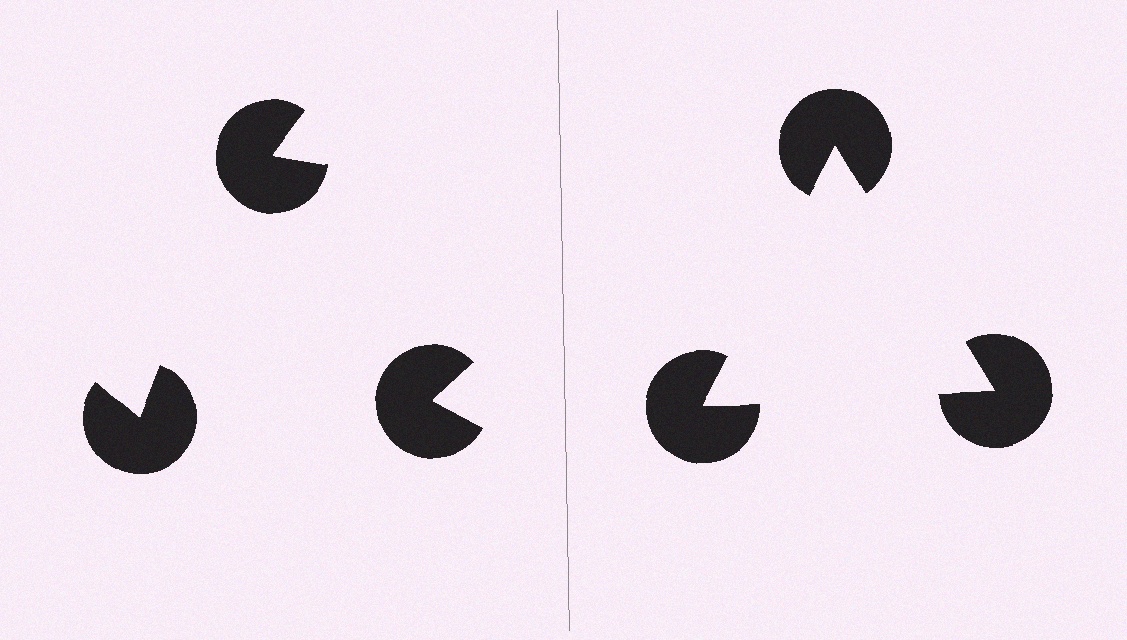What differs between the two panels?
The pac-man discs are positioned identically on both sides; only the wedge orientations differ. On the right they align to a triangle; on the left they are misaligned.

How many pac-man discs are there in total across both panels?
6 — 3 on each side.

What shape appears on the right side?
An illusory triangle.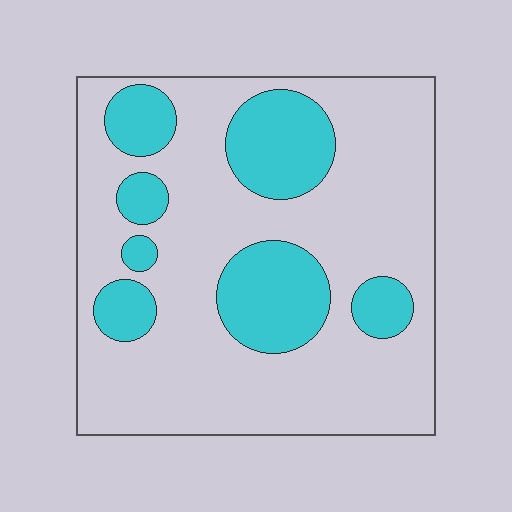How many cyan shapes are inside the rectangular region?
7.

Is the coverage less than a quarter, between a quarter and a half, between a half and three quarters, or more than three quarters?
Between a quarter and a half.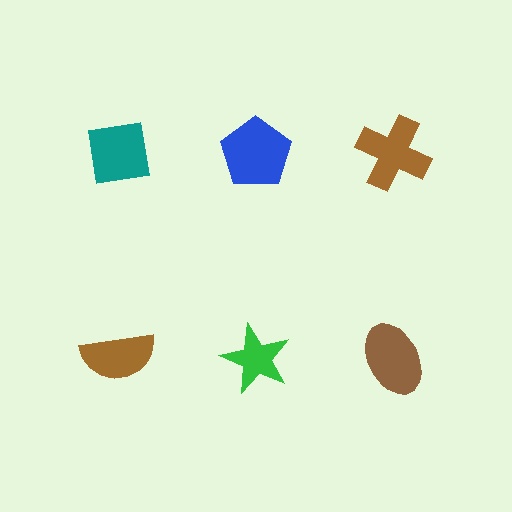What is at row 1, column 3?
A brown cross.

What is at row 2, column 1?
A brown semicircle.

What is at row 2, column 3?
A brown ellipse.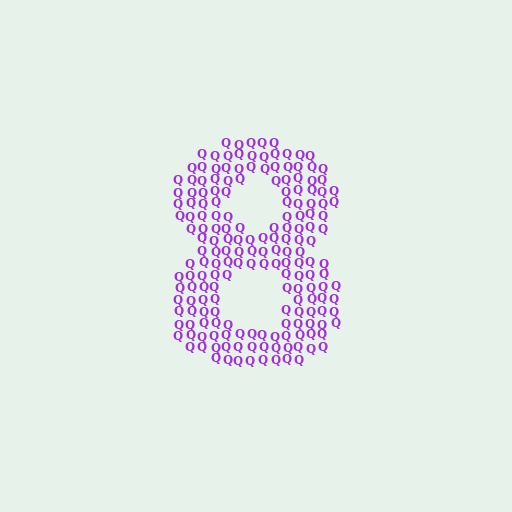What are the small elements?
The small elements are letter Q's.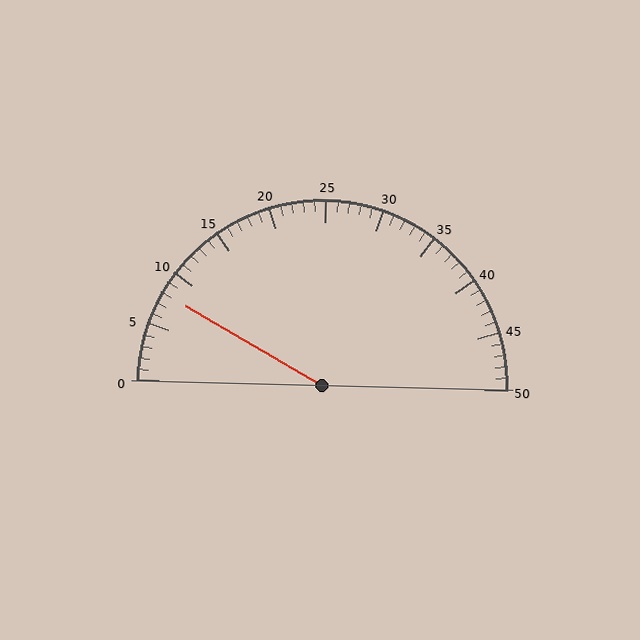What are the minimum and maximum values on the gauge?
The gauge ranges from 0 to 50.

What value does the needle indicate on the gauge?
The needle indicates approximately 8.